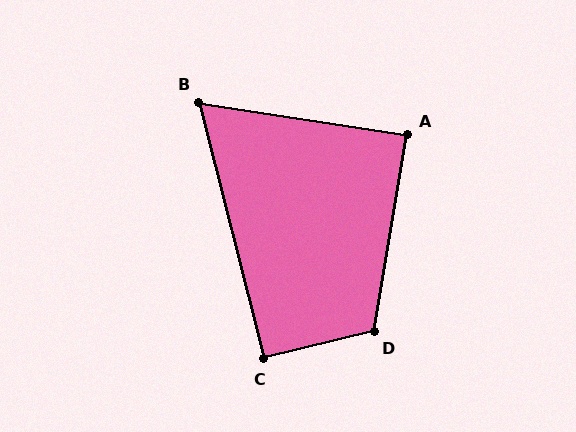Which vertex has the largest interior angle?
D, at approximately 113 degrees.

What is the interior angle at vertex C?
Approximately 91 degrees (approximately right).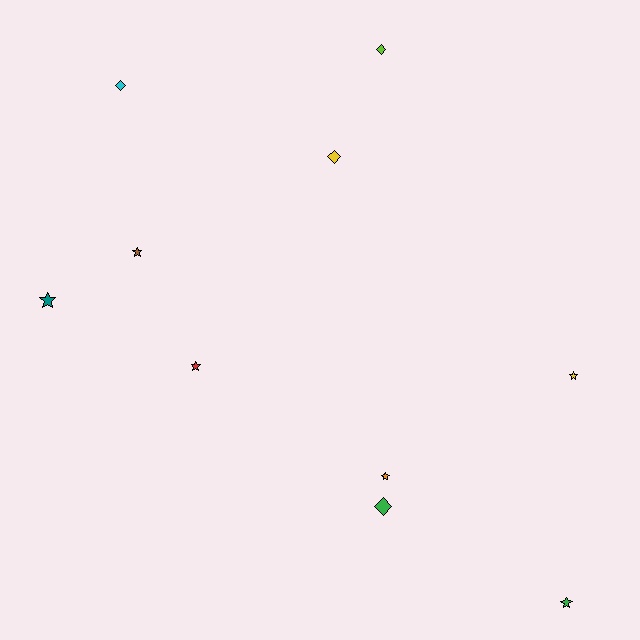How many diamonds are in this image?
There are 4 diamonds.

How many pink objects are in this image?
There are no pink objects.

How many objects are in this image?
There are 10 objects.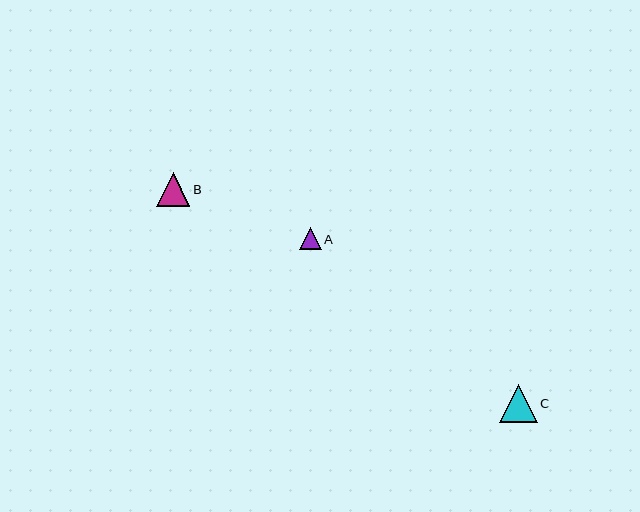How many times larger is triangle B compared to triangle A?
Triangle B is approximately 1.5 times the size of triangle A.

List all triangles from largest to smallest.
From largest to smallest: C, B, A.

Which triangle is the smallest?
Triangle A is the smallest with a size of approximately 22 pixels.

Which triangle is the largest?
Triangle C is the largest with a size of approximately 38 pixels.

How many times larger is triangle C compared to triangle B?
Triangle C is approximately 1.1 times the size of triangle B.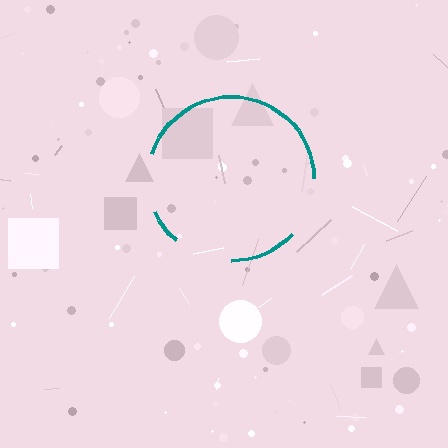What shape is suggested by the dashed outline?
The dashed outline suggests a circle.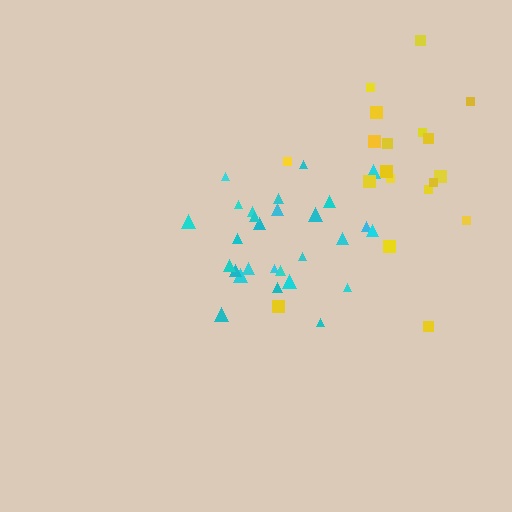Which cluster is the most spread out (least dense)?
Yellow.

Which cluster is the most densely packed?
Cyan.